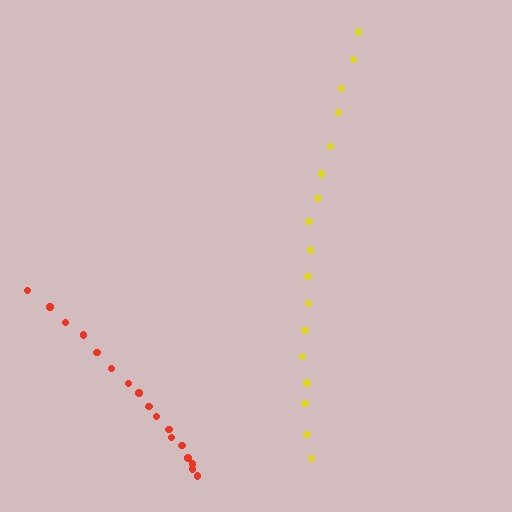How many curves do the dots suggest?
There are 2 distinct paths.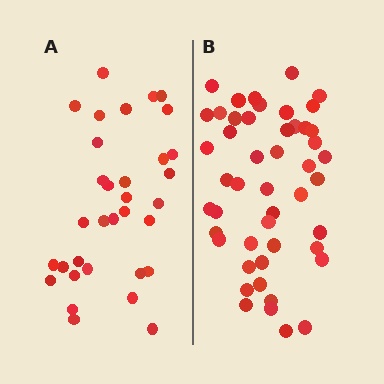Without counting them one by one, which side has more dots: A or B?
Region B (the right region) has more dots.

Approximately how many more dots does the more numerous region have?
Region B has approximately 15 more dots than region A.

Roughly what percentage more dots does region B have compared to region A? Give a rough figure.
About 45% more.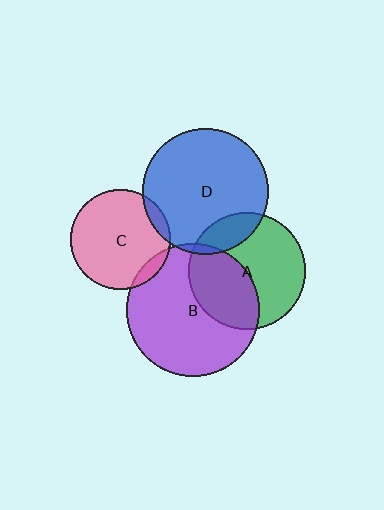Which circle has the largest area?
Circle B (purple).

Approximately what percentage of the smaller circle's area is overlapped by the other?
Approximately 15%.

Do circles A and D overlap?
Yes.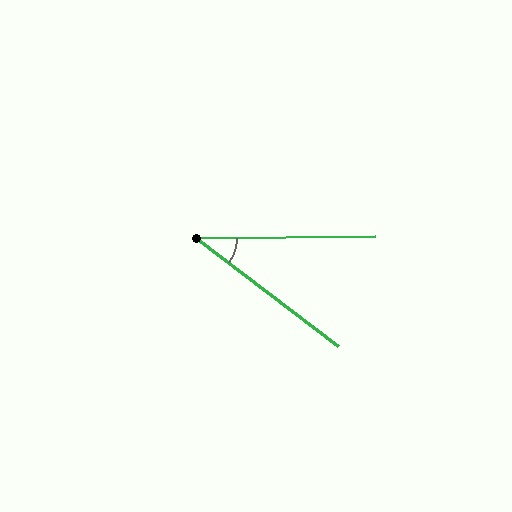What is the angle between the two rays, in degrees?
Approximately 38 degrees.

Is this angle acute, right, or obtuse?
It is acute.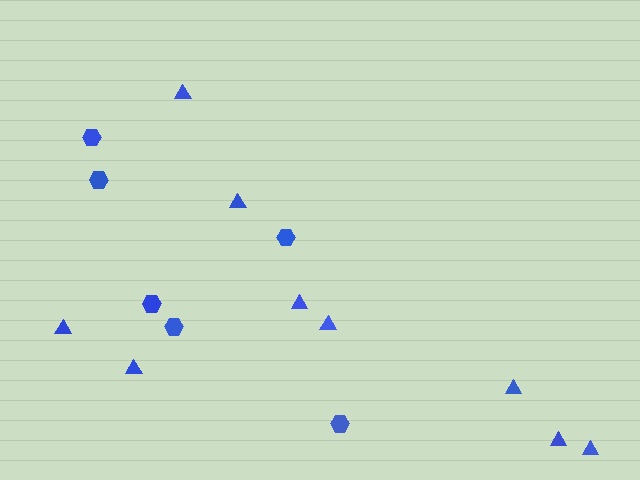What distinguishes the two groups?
There are 2 groups: one group of hexagons (6) and one group of triangles (9).